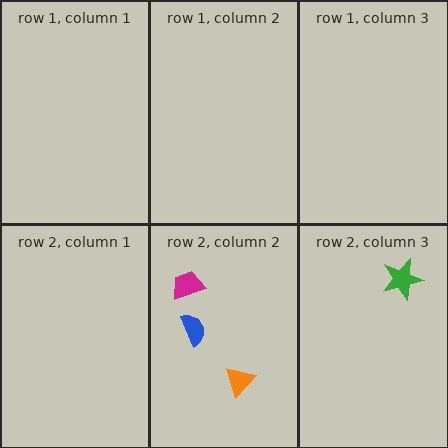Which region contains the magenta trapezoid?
The row 2, column 2 region.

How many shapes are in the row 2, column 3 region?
1.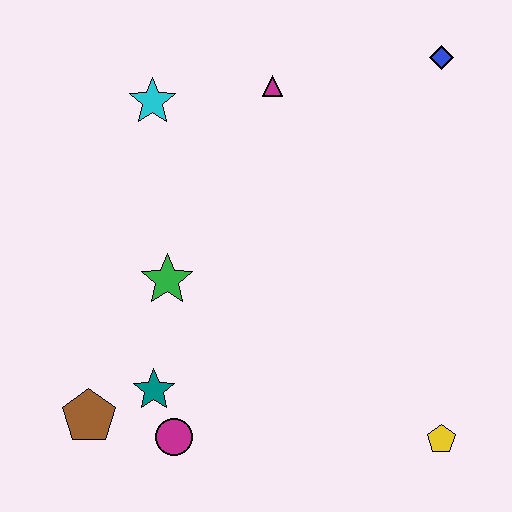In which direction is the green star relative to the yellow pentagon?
The green star is to the left of the yellow pentagon.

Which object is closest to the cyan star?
The magenta triangle is closest to the cyan star.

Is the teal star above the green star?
No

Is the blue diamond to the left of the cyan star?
No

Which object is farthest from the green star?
The blue diamond is farthest from the green star.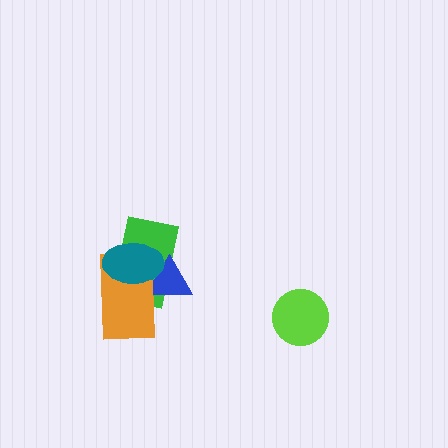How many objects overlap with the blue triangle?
3 objects overlap with the blue triangle.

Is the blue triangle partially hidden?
Yes, it is partially covered by another shape.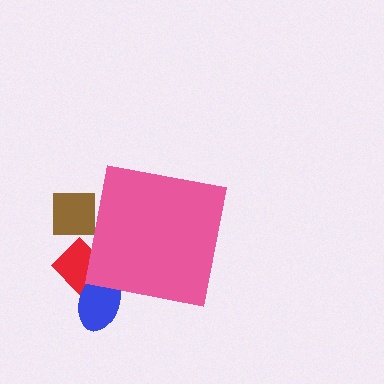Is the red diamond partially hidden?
Yes, the red diamond is partially hidden behind the pink square.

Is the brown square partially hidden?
Yes, the brown square is partially hidden behind the pink square.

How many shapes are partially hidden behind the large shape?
3 shapes are partially hidden.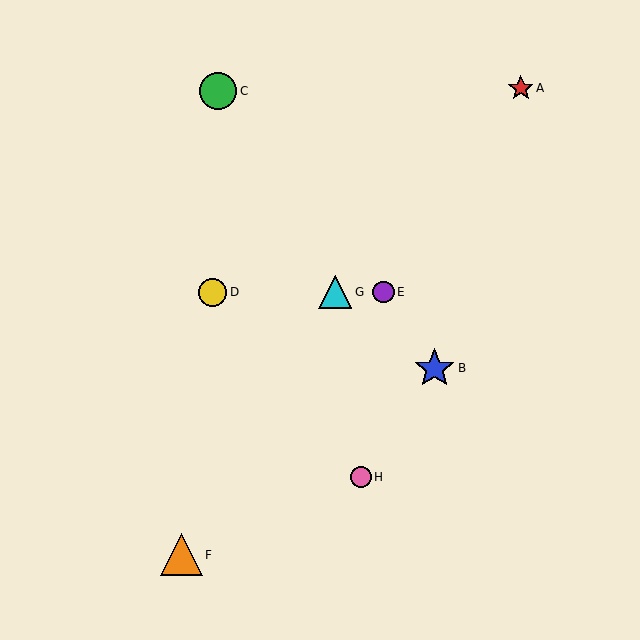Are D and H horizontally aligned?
No, D is at y≈292 and H is at y≈477.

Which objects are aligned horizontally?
Objects D, E, G are aligned horizontally.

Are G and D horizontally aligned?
Yes, both are at y≈292.